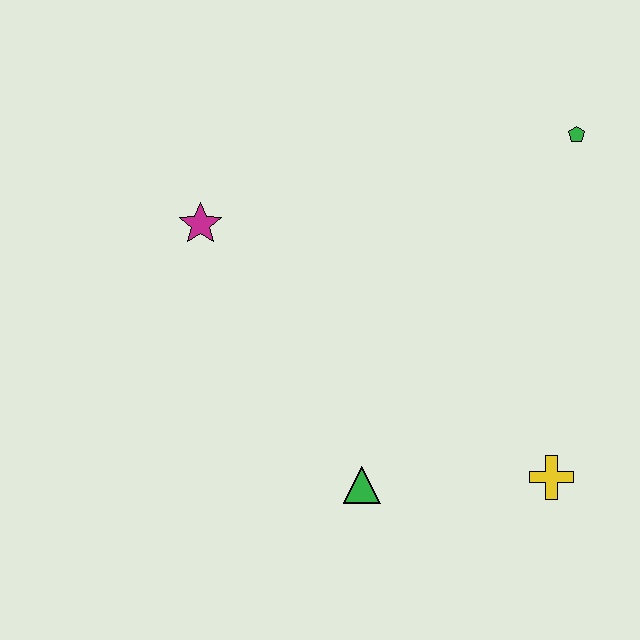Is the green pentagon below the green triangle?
No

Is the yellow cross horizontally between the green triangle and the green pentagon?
Yes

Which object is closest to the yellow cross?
The green triangle is closest to the yellow cross.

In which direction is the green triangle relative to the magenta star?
The green triangle is below the magenta star.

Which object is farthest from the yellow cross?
The magenta star is farthest from the yellow cross.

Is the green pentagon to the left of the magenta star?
No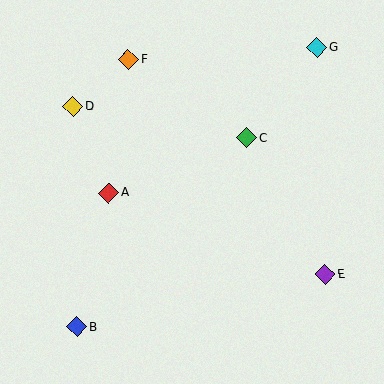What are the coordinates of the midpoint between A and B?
The midpoint between A and B is at (93, 260).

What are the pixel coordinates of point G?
Point G is at (317, 48).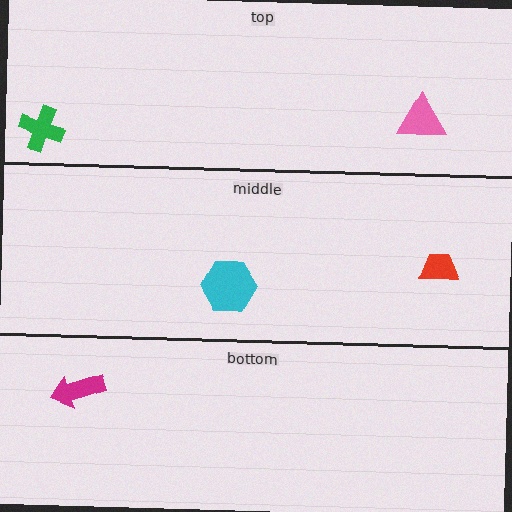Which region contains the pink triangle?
The top region.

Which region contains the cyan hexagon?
The middle region.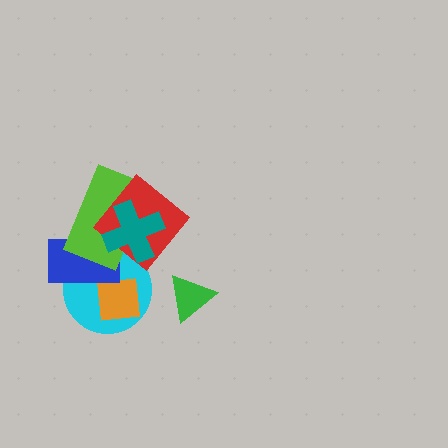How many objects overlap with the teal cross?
4 objects overlap with the teal cross.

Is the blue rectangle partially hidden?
Yes, it is partially covered by another shape.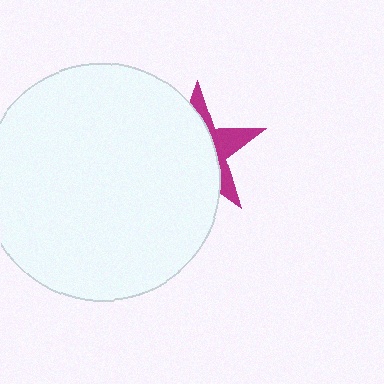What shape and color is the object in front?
The object in front is a white circle.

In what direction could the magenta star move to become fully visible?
The magenta star could move right. That would shift it out from behind the white circle entirely.